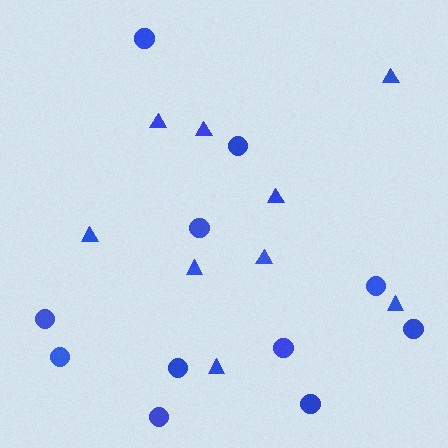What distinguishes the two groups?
There are 2 groups: one group of circles (11) and one group of triangles (9).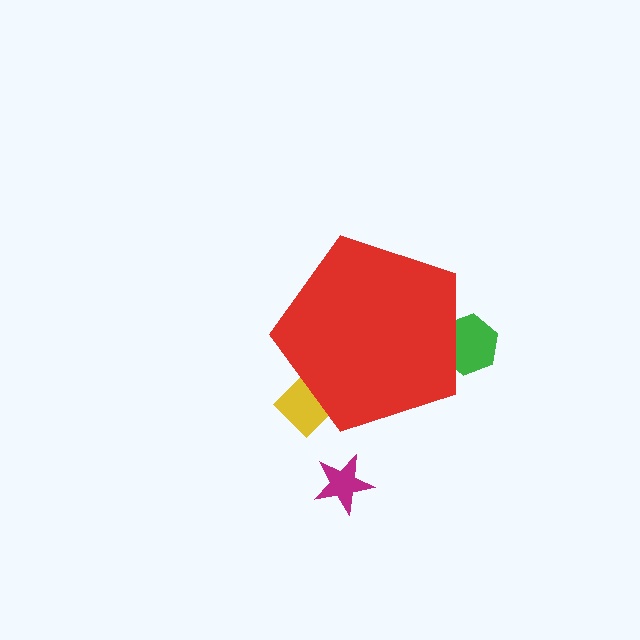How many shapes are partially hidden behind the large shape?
2 shapes are partially hidden.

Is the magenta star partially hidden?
No, the magenta star is fully visible.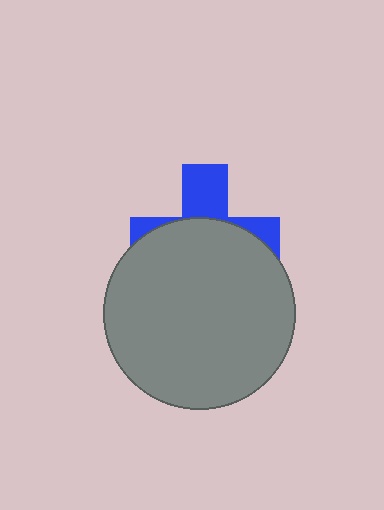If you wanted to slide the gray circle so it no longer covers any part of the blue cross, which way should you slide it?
Slide it down — that is the most direct way to separate the two shapes.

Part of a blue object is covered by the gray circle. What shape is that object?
It is a cross.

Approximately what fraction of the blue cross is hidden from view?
Roughly 65% of the blue cross is hidden behind the gray circle.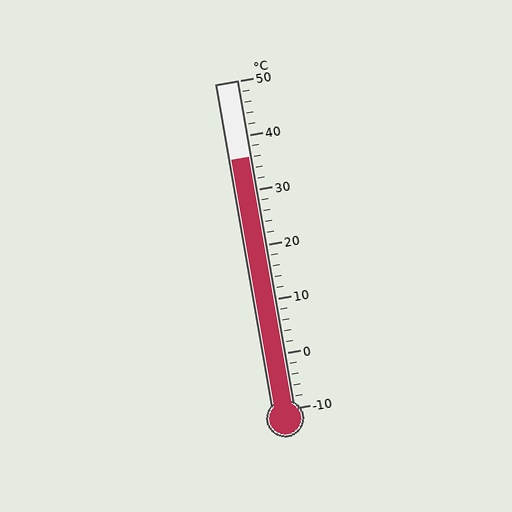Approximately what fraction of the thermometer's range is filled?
The thermometer is filled to approximately 75% of its range.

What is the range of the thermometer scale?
The thermometer scale ranges from -10°C to 50°C.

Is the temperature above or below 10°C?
The temperature is above 10°C.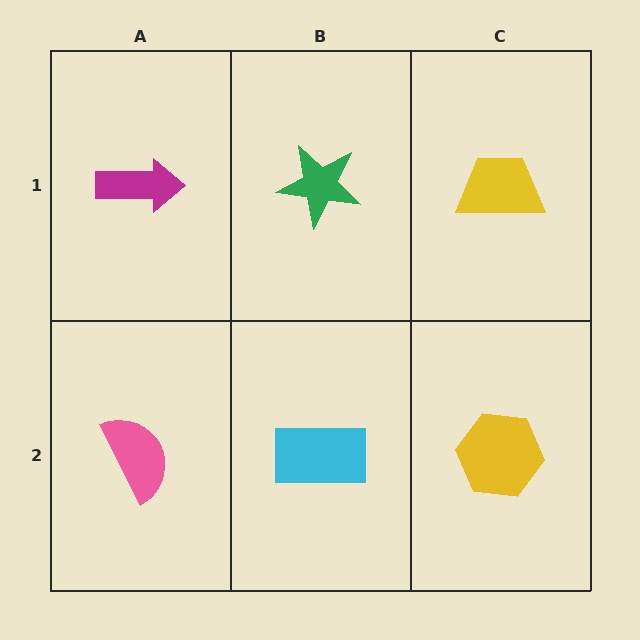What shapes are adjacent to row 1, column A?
A pink semicircle (row 2, column A), a green star (row 1, column B).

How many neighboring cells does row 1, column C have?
2.